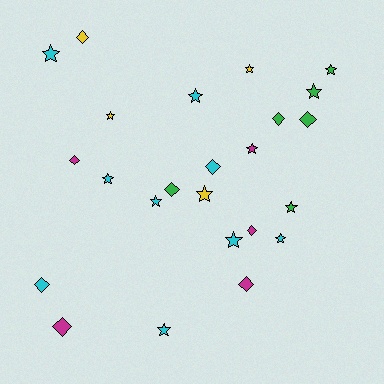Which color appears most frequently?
Cyan, with 9 objects.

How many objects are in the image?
There are 24 objects.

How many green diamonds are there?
There are 3 green diamonds.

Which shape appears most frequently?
Star, with 14 objects.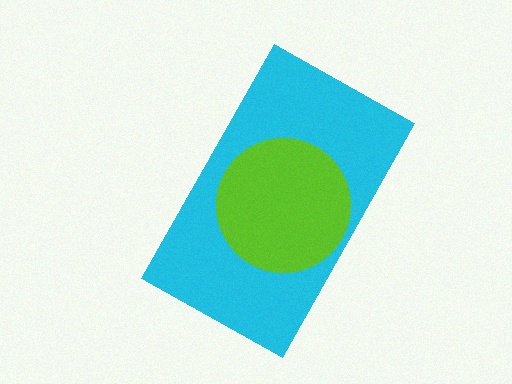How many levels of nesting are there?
2.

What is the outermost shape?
The cyan rectangle.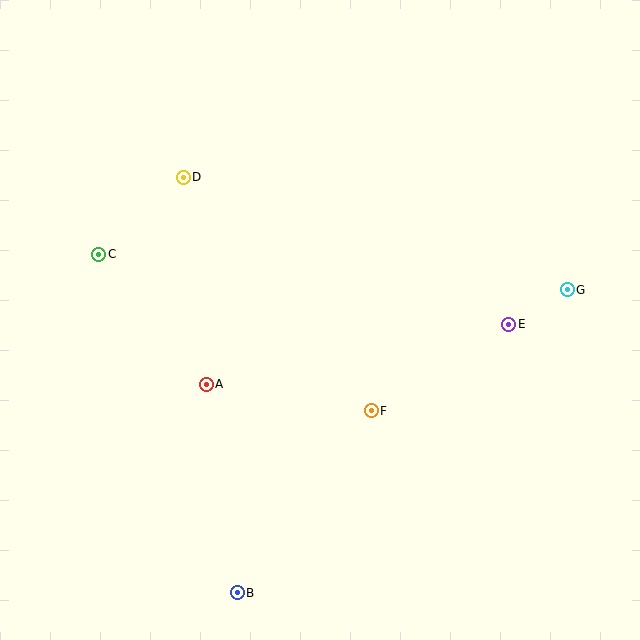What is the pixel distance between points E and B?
The distance between E and B is 382 pixels.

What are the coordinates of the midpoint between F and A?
The midpoint between F and A is at (289, 398).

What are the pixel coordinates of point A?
Point A is at (206, 384).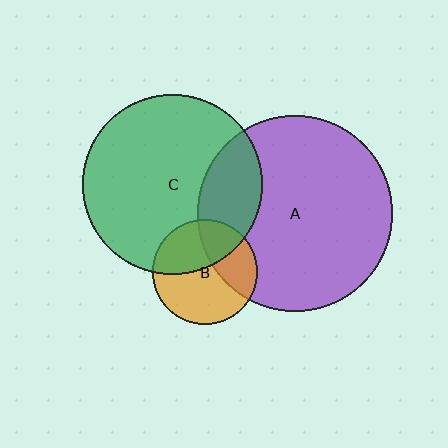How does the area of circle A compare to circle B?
Approximately 3.5 times.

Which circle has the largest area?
Circle A (purple).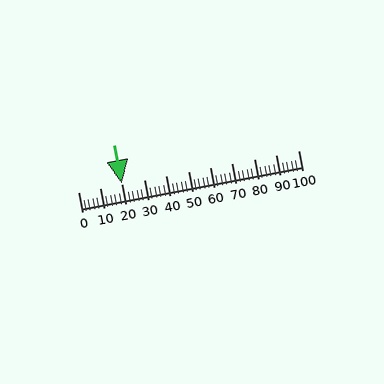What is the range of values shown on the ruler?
The ruler shows values from 0 to 100.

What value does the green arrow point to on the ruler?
The green arrow points to approximately 20.